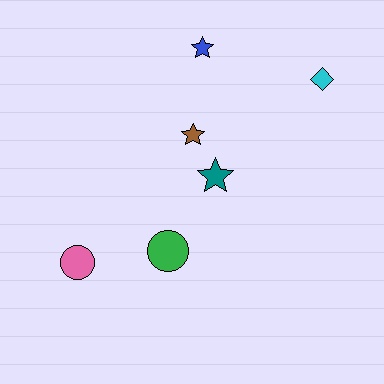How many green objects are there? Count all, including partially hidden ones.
There is 1 green object.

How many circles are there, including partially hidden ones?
There are 2 circles.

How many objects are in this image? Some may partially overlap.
There are 6 objects.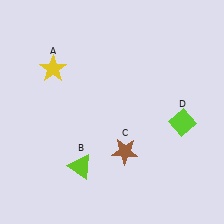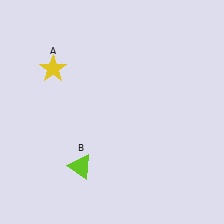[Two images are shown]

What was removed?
The brown star (C), the lime diamond (D) were removed in Image 2.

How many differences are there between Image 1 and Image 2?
There are 2 differences between the two images.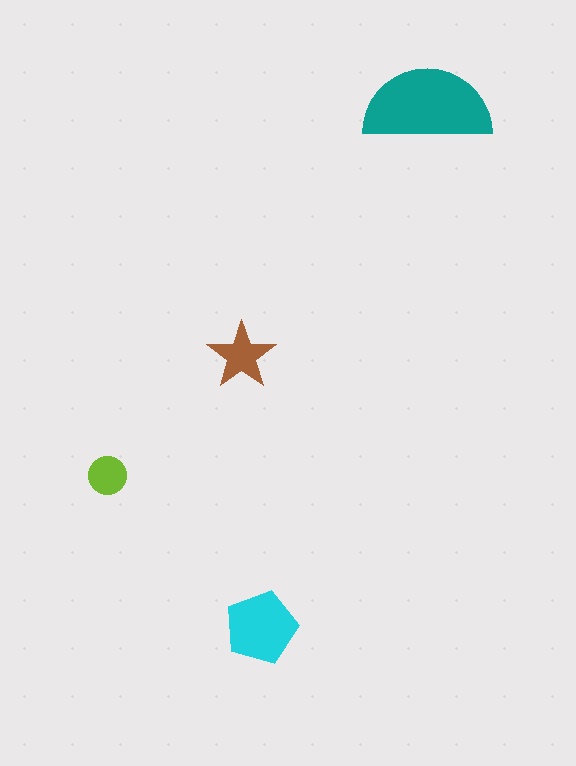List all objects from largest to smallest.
The teal semicircle, the cyan pentagon, the brown star, the lime circle.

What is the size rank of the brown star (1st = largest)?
3rd.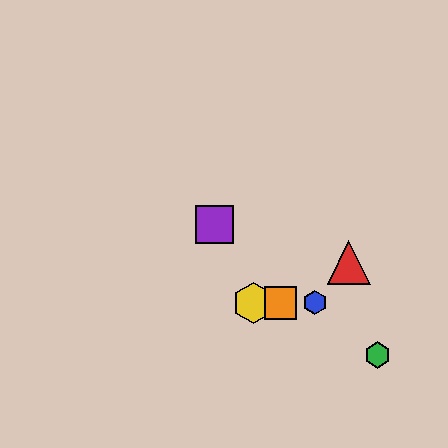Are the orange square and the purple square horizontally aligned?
No, the orange square is at y≈303 and the purple square is at y≈224.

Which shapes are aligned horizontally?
The blue hexagon, the yellow hexagon, the orange square are aligned horizontally.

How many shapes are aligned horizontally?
3 shapes (the blue hexagon, the yellow hexagon, the orange square) are aligned horizontally.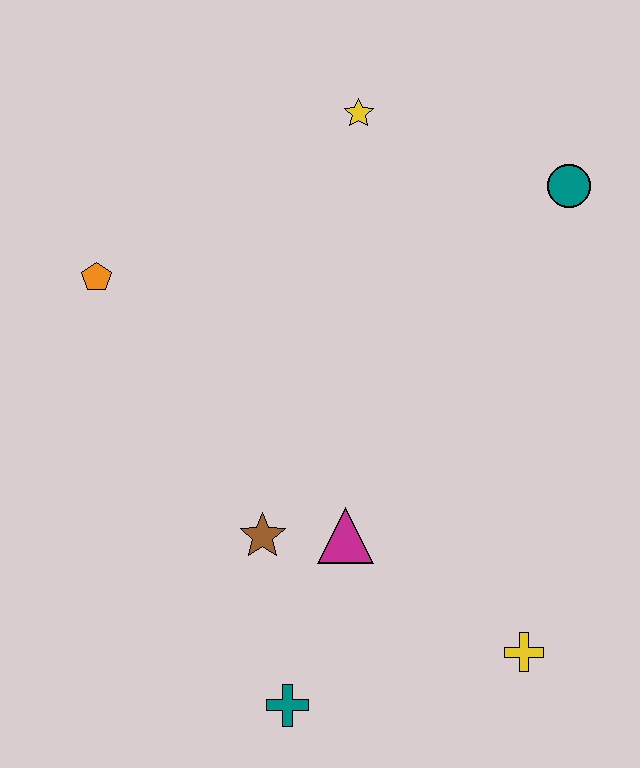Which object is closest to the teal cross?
The brown star is closest to the teal cross.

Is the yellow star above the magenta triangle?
Yes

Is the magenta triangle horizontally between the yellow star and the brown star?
Yes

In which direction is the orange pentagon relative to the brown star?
The orange pentagon is above the brown star.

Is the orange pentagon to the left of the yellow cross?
Yes